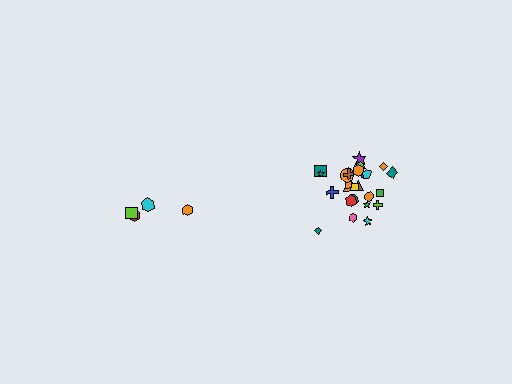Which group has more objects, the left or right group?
The right group.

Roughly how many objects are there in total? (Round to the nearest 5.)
Roughly 30 objects in total.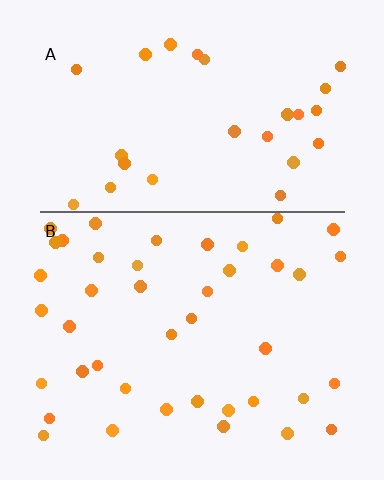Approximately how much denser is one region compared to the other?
Approximately 1.5× — region B over region A.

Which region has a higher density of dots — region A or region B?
B (the bottom).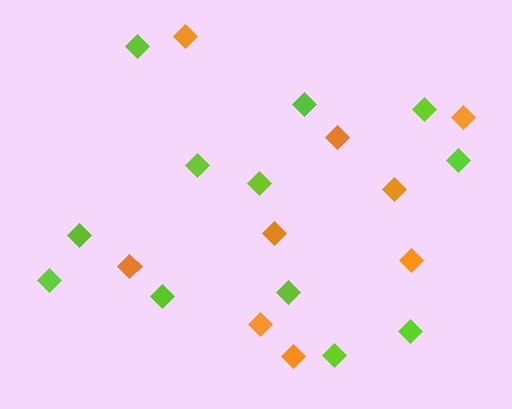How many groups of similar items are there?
There are 2 groups: one group of lime diamonds (12) and one group of orange diamonds (9).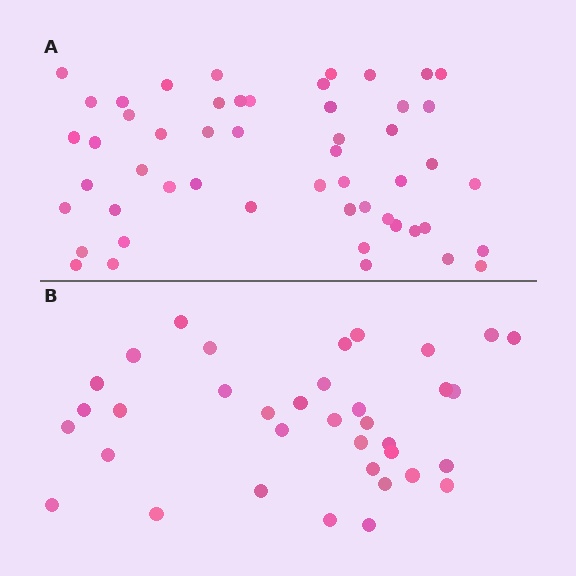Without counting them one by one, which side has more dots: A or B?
Region A (the top region) has more dots.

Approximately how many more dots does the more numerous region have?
Region A has approximately 15 more dots than region B.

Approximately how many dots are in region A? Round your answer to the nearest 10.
About 50 dots. (The exact count is 52, which rounds to 50.)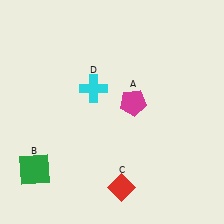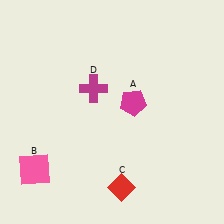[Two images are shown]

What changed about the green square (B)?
In Image 1, B is green. In Image 2, it changed to pink.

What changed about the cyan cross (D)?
In Image 1, D is cyan. In Image 2, it changed to magenta.